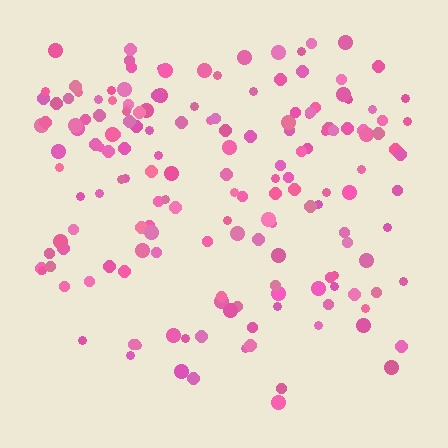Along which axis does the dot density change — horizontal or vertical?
Vertical.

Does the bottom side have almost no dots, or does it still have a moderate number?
Still a moderate number, just noticeably fewer than the top.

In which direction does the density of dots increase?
From bottom to top, with the top side densest.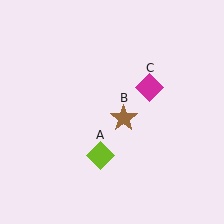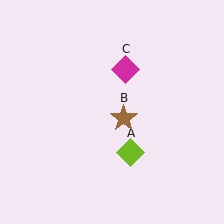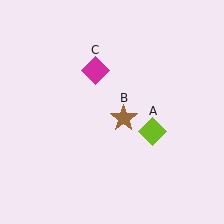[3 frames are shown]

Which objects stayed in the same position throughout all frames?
Brown star (object B) remained stationary.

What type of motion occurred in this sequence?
The lime diamond (object A), magenta diamond (object C) rotated counterclockwise around the center of the scene.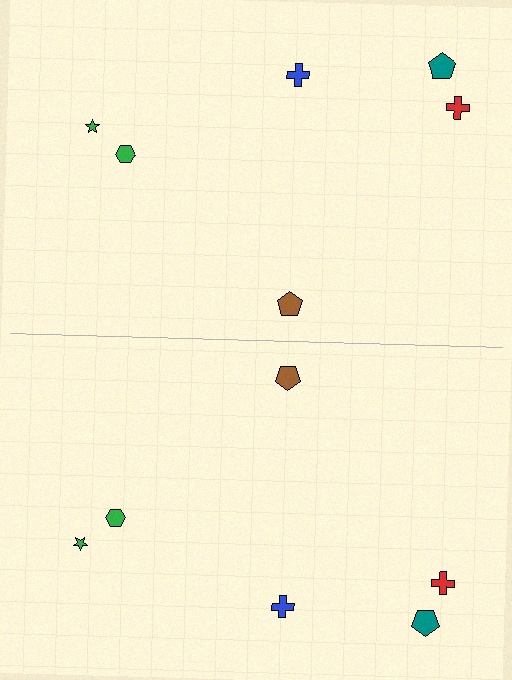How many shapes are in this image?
There are 12 shapes in this image.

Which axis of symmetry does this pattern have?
The pattern has a horizontal axis of symmetry running through the center of the image.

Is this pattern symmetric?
Yes, this pattern has bilateral (reflection) symmetry.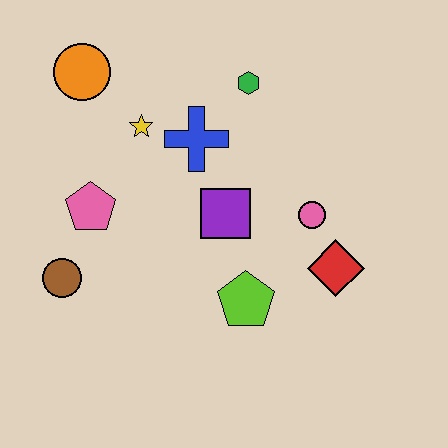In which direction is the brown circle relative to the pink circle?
The brown circle is to the left of the pink circle.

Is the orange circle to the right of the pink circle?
No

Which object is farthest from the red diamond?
The orange circle is farthest from the red diamond.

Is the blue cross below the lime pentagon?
No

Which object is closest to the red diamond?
The pink circle is closest to the red diamond.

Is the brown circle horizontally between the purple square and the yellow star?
No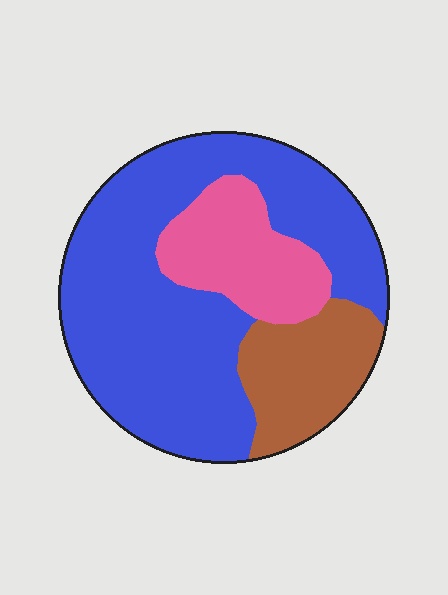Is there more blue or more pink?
Blue.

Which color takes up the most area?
Blue, at roughly 65%.